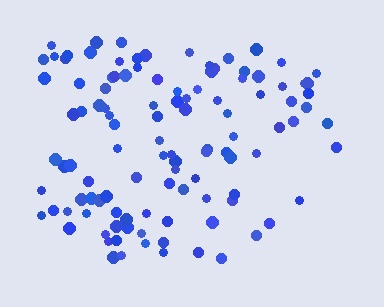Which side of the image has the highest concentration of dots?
The left.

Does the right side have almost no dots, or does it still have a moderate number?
Still a moderate number, just noticeably fewer than the left.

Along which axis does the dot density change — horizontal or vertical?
Horizontal.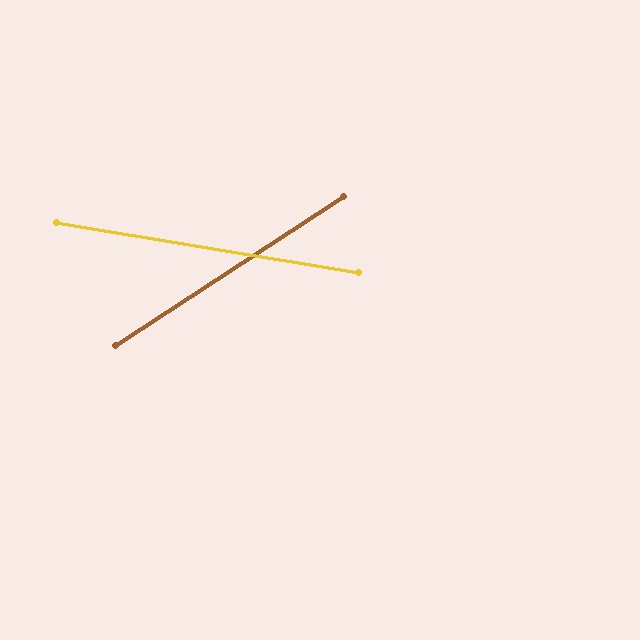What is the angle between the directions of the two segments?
Approximately 42 degrees.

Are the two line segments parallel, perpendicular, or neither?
Neither parallel nor perpendicular — they differ by about 42°.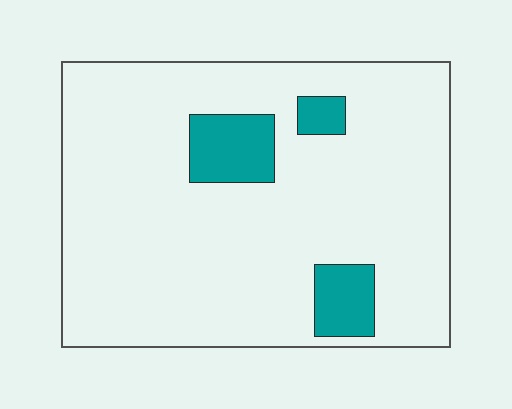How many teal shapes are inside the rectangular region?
3.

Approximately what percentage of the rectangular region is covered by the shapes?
Approximately 10%.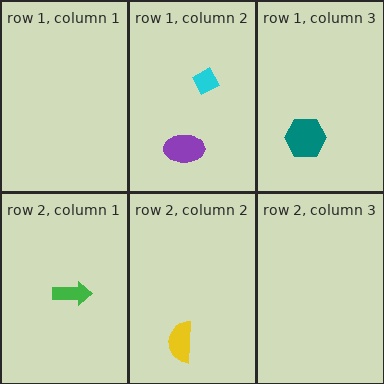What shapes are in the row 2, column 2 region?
The yellow semicircle.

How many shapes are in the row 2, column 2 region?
1.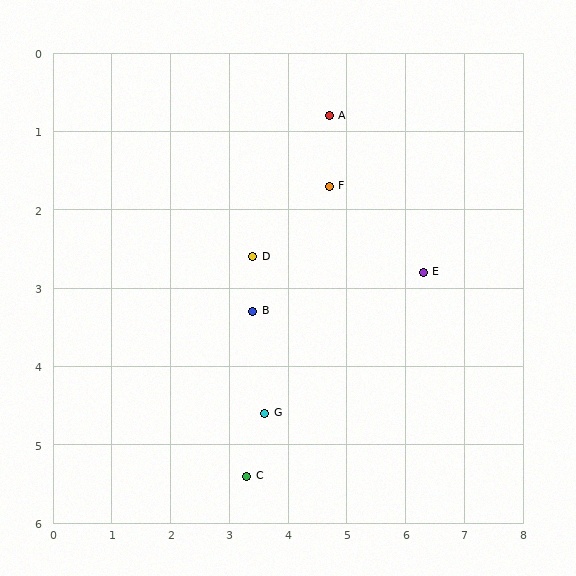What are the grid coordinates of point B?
Point B is at approximately (3.4, 3.3).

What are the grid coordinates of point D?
Point D is at approximately (3.4, 2.6).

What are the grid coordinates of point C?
Point C is at approximately (3.3, 5.4).